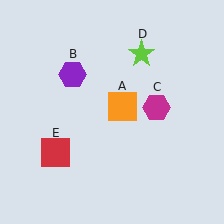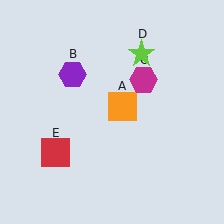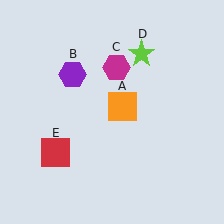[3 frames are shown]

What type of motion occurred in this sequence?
The magenta hexagon (object C) rotated counterclockwise around the center of the scene.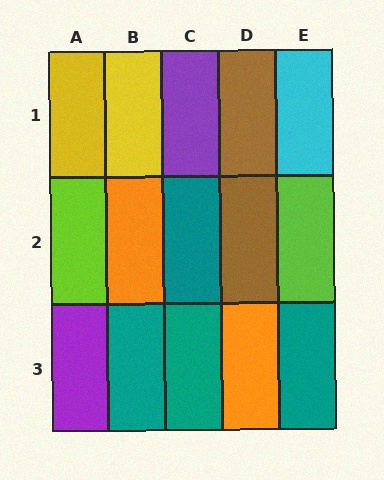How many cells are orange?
2 cells are orange.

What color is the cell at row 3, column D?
Orange.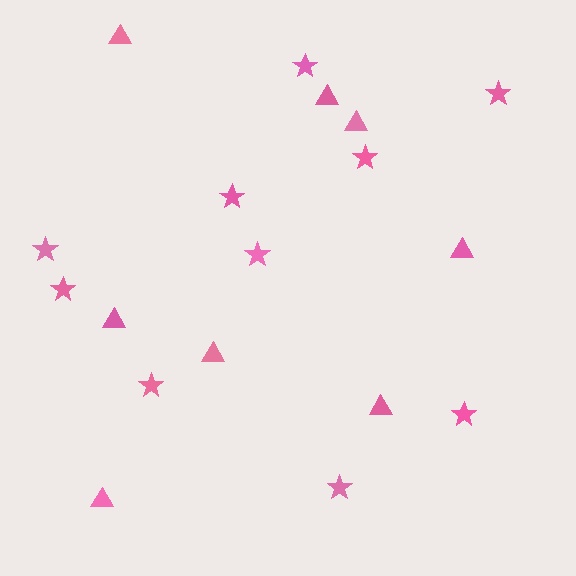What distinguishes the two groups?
There are 2 groups: one group of triangles (8) and one group of stars (10).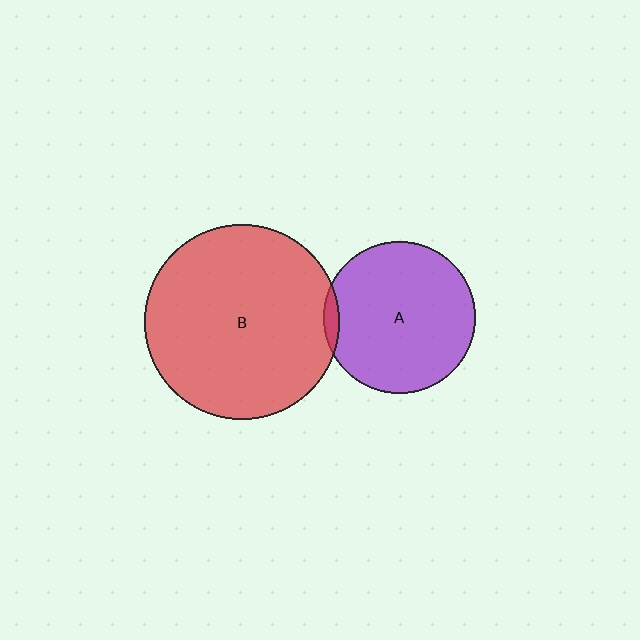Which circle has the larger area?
Circle B (red).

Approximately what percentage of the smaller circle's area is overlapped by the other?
Approximately 5%.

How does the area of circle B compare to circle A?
Approximately 1.6 times.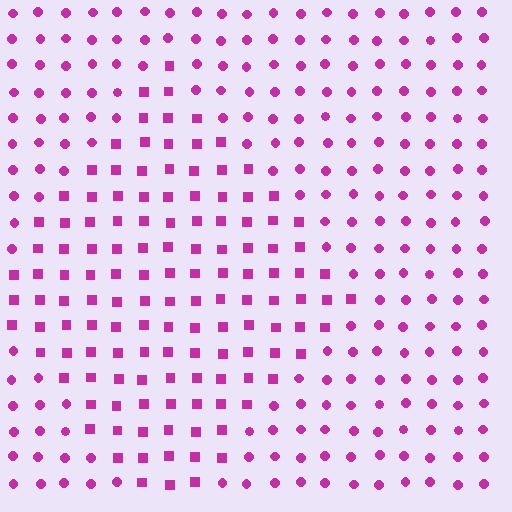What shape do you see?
I see a diamond.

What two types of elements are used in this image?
The image uses squares inside the diamond region and circles outside it.